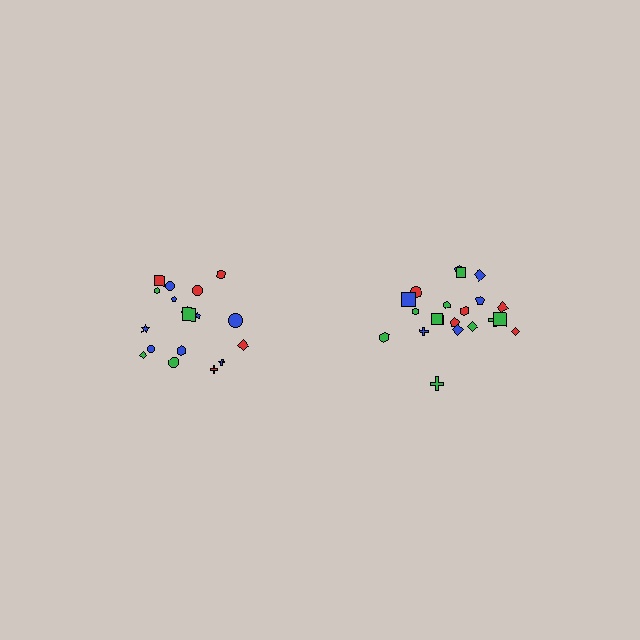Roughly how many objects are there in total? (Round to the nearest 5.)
Roughly 40 objects in total.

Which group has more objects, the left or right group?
The right group.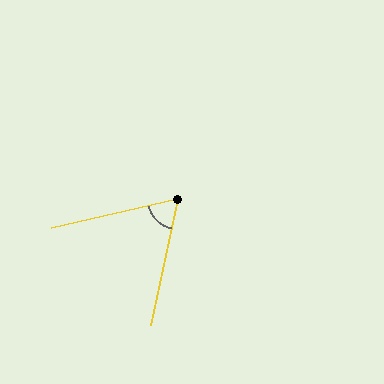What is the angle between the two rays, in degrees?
Approximately 65 degrees.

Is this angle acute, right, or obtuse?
It is acute.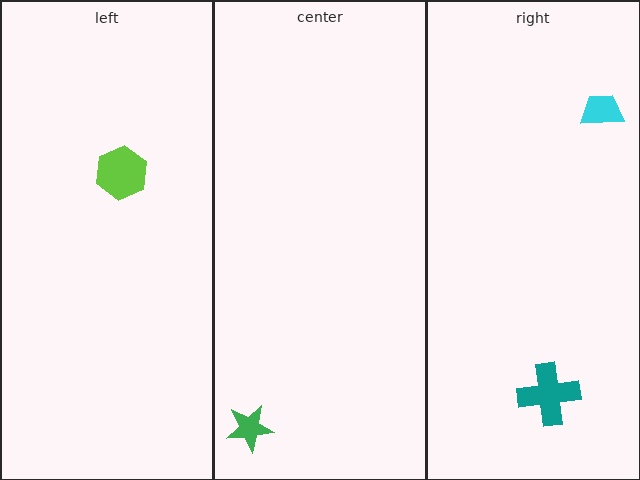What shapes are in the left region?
The lime hexagon.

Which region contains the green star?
The center region.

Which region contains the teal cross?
The right region.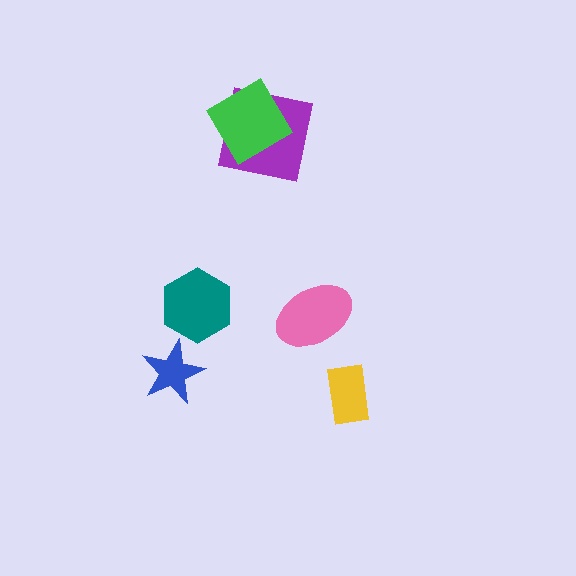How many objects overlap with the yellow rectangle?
0 objects overlap with the yellow rectangle.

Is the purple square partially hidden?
Yes, it is partially covered by another shape.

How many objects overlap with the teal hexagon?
0 objects overlap with the teal hexagon.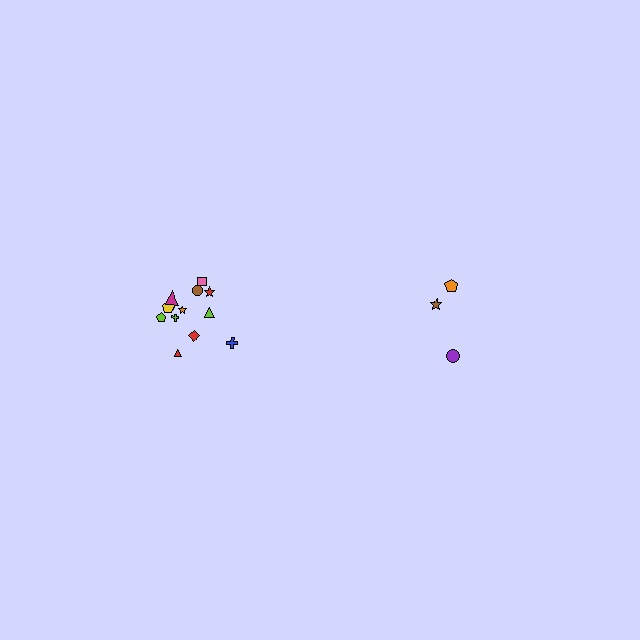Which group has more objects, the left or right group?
The left group.